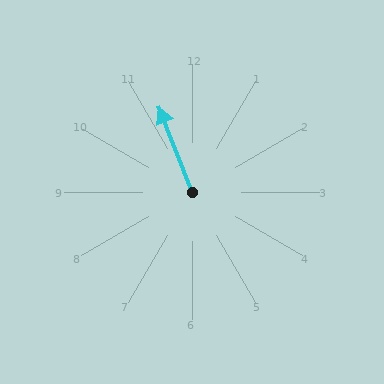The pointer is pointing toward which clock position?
Roughly 11 o'clock.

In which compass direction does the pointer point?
North.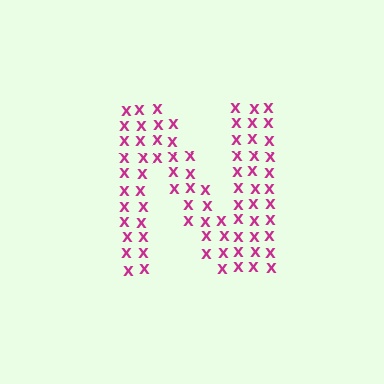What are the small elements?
The small elements are letter X's.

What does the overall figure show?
The overall figure shows the letter N.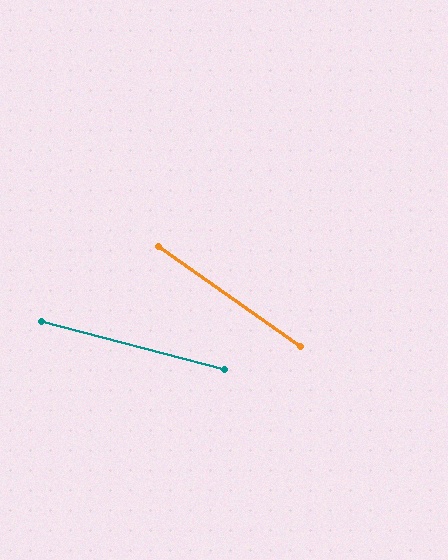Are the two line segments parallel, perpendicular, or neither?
Neither parallel nor perpendicular — they differ by about 21°.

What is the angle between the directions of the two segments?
Approximately 21 degrees.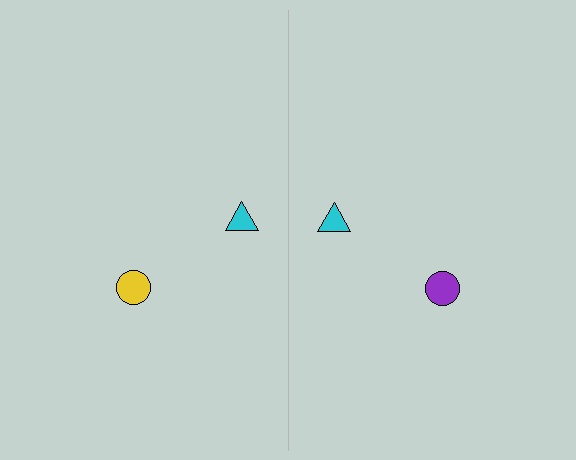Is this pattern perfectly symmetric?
No, the pattern is not perfectly symmetric. The purple circle on the right side breaks the symmetry — its mirror counterpart is yellow.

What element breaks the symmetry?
The purple circle on the right side breaks the symmetry — its mirror counterpart is yellow.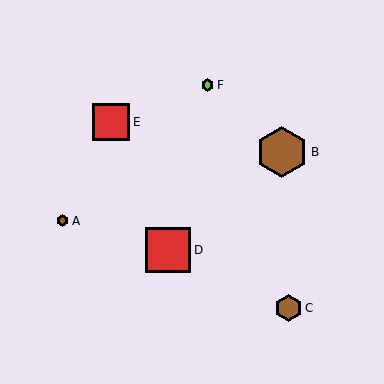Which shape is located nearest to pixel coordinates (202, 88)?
The lime hexagon (labeled F) at (207, 85) is nearest to that location.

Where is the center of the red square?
The center of the red square is at (111, 122).